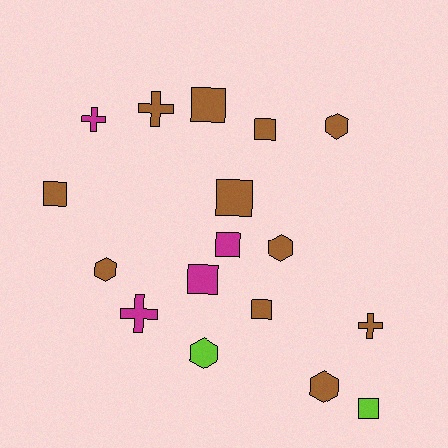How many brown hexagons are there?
There are 4 brown hexagons.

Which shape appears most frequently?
Square, with 8 objects.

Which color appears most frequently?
Brown, with 11 objects.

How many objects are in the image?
There are 17 objects.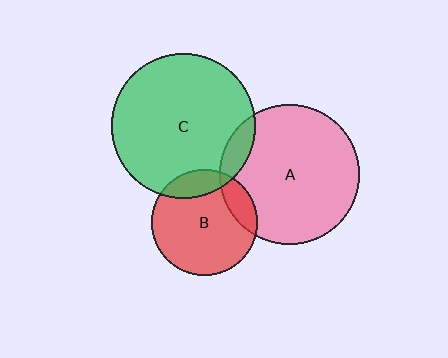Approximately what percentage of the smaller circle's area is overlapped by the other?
Approximately 15%.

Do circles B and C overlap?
Yes.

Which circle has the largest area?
Circle C (green).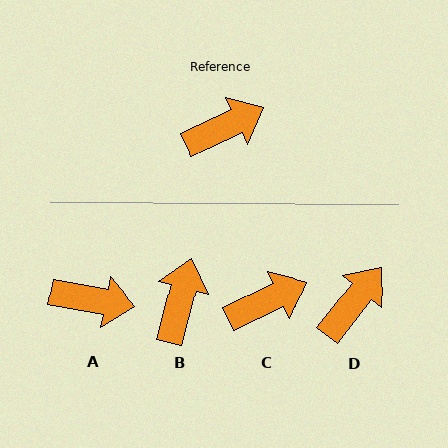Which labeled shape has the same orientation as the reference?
C.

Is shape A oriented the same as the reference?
No, it is off by about 36 degrees.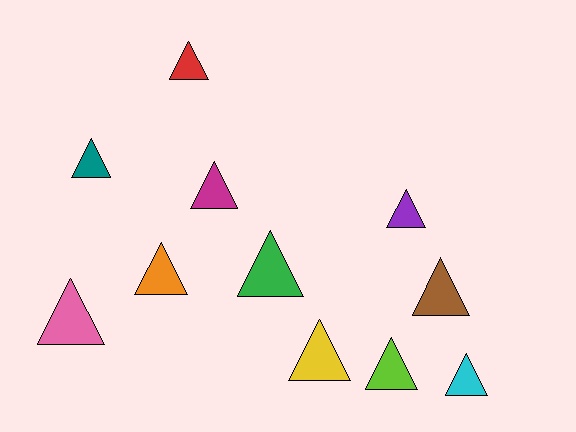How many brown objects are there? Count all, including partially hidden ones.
There is 1 brown object.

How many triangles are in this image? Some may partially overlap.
There are 11 triangles.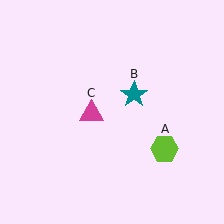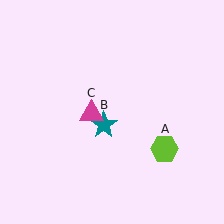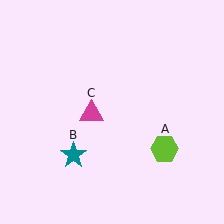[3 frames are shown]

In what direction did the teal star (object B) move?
The teal star (object B) moved down and to the left.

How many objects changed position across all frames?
1 object changed position: teal star (object B).